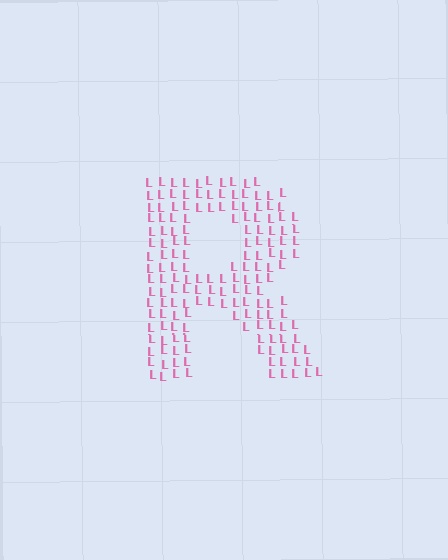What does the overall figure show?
The overall figure shows the letter R.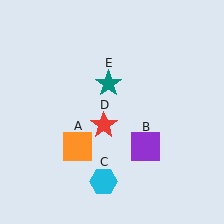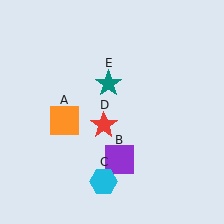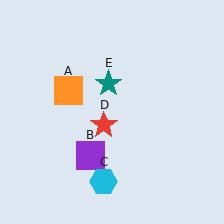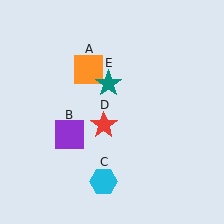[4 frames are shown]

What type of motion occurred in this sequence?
The orange square (object A), purple square (object B) rotated clockwise around the center of the scene.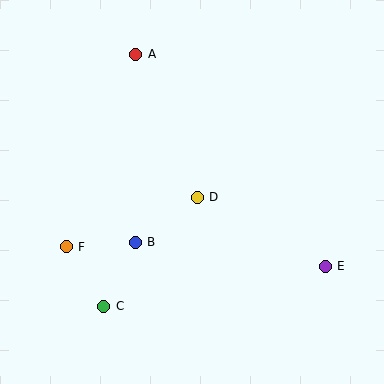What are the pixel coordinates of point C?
Point C is at (104, 306).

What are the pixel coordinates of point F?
Point F is at (66, 247).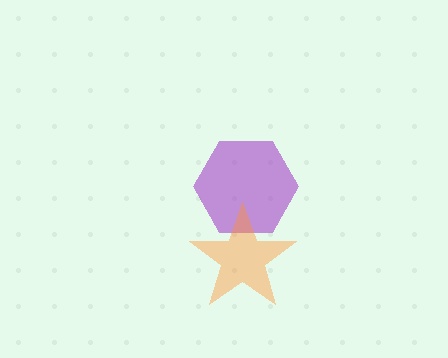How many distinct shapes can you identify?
There are 2 distinct shapes: a purple hexagon, an orange star.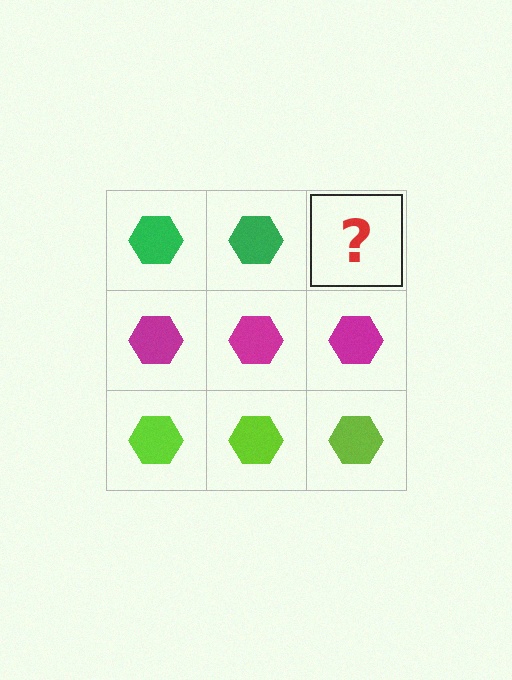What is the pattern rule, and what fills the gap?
The rule is that each row has a consistent color. The gap should be filled with a green hexagon.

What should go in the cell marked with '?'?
The missing cell should contain a green hexagon.